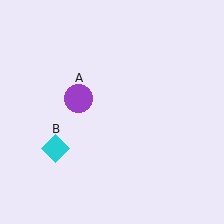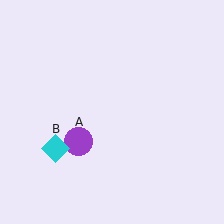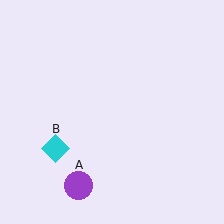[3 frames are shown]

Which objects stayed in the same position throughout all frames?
Cyan diamond (object B) remained stationary.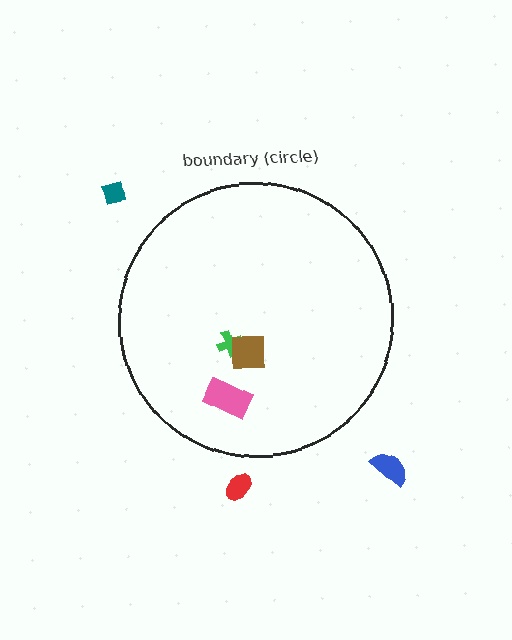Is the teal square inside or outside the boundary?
Outside.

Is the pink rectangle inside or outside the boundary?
Inside.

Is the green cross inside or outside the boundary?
Inside.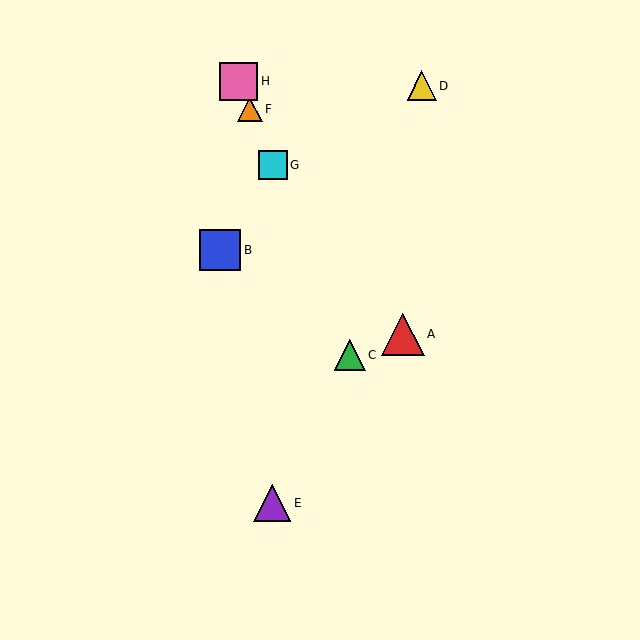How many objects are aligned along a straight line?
4 objects (C, F, G, H) are aligned along a straight line.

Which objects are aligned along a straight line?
Objects C, F, G, H are aligned along a straight line.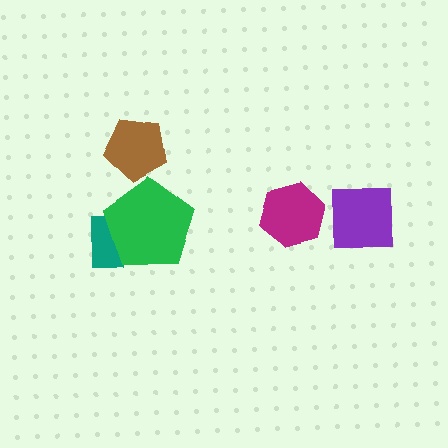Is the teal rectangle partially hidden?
Yes, it is partially covered by another shape.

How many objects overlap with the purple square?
0 objects overlap with the purple square.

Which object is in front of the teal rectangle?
The green pentagon is in front of the teal rectangle.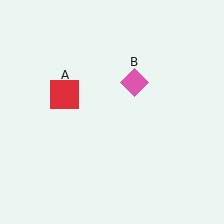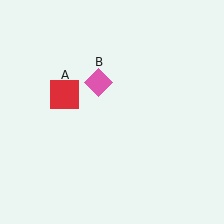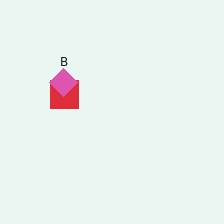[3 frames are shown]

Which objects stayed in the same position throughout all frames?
Red square (object A) remained stationary.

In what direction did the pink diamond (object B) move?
The pink diamond (object B) moved left.